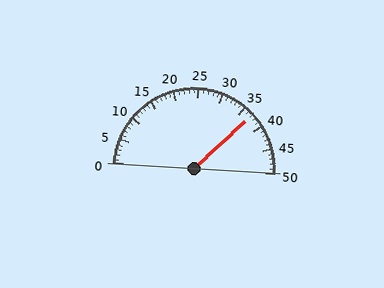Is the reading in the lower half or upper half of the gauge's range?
The reading is in the upper half of the range (0 to 50).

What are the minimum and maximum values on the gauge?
The gauge ranges from 0 to 50.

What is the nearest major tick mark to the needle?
The nearest major tick mark is 35.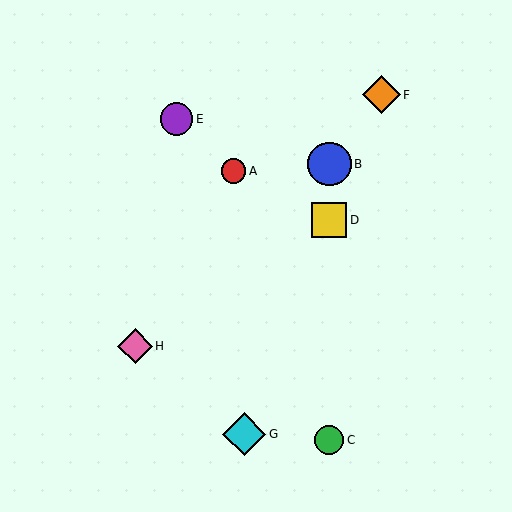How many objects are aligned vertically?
3 objects (B, C, D) are aligned vertically.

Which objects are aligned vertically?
Objects B, C, D are aligned vertically.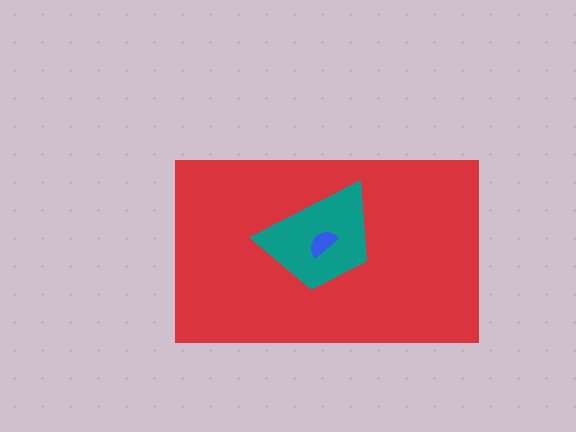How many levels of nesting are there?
3.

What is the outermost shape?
The red rectangle.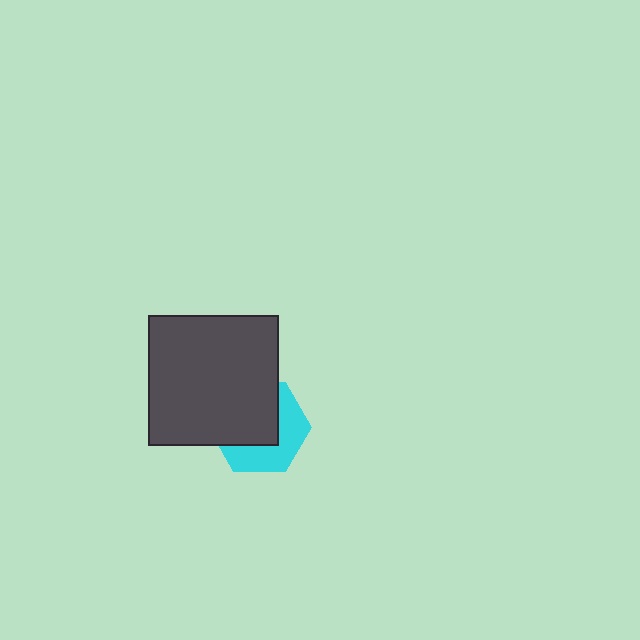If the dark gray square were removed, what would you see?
You would see the complete cyan hexagon.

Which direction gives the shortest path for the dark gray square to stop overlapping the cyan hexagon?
Moving toward the upper-left gives the shortest separation.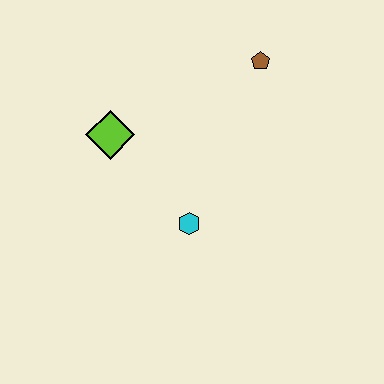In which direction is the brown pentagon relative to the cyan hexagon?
The brown pentagon is above the cyan hexagon.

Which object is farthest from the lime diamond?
The brown pentagon is farthest from the lime diamond.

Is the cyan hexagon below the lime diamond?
Yes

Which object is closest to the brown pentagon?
The lime diamond is closest to the brown pentagon.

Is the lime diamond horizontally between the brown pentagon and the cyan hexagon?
No